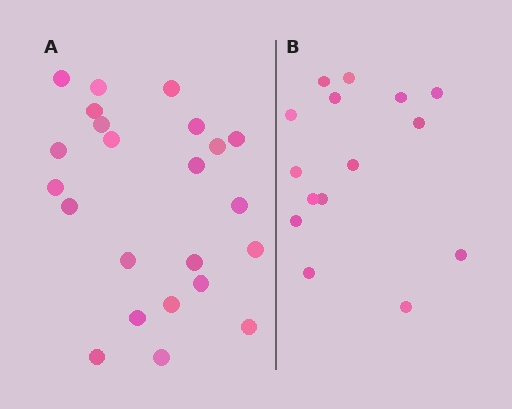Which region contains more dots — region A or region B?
Region A (the left region) has more dots.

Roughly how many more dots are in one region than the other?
Region A has roughly 8 or so more dots than region B.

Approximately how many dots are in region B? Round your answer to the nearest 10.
About 20 dots. (The exact count is 15, which rounds to 20.)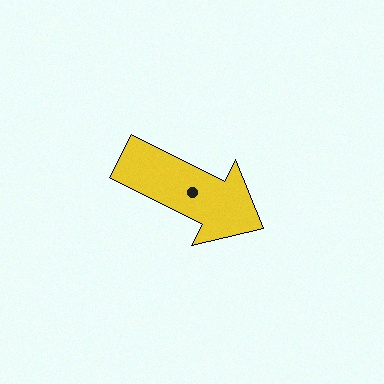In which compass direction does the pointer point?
Southeast.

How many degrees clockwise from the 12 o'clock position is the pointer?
Approximately 117 degrees.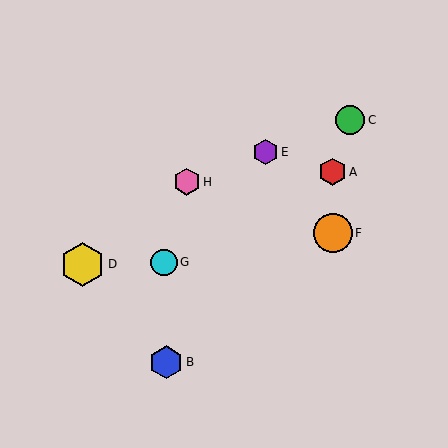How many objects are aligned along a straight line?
3 objects (C, E, H) are aligned along a straight line.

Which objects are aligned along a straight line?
Objects C, E, H are aligned along a straight line.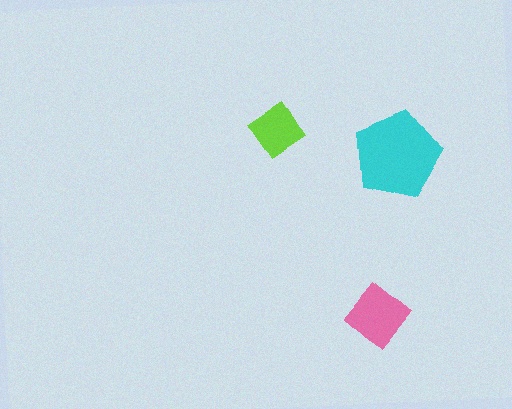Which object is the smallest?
The lime diamond.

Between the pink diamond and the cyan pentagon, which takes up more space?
The cyan pentagon.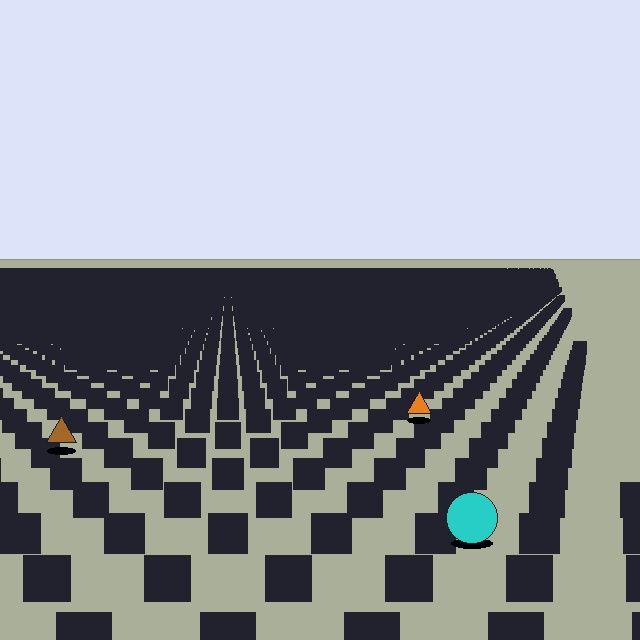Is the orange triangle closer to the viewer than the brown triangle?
No. The brown triangle is closer — you can tell from the texture gradient: the ground texture is coarser near it.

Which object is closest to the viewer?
The cyan circle is closest. The texture marks near it are larger and more spread out.